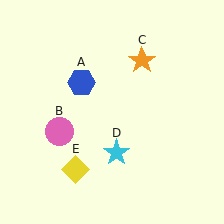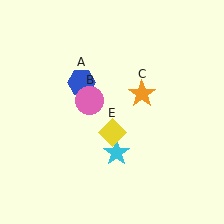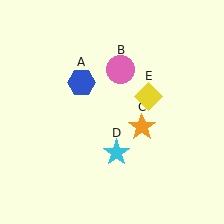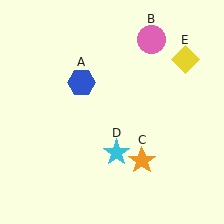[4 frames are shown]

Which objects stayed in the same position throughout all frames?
Blue hexagon (object A) and cyan star (object D) remained stationary.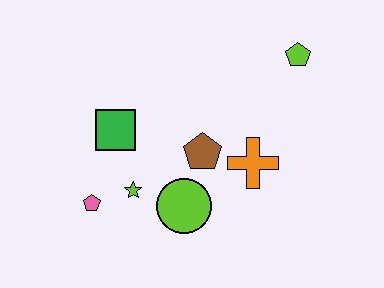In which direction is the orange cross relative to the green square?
The orange cross is to the right of the green square.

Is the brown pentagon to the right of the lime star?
Yes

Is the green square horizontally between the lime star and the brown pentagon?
No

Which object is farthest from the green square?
The lime pentagon is farthest from the green square.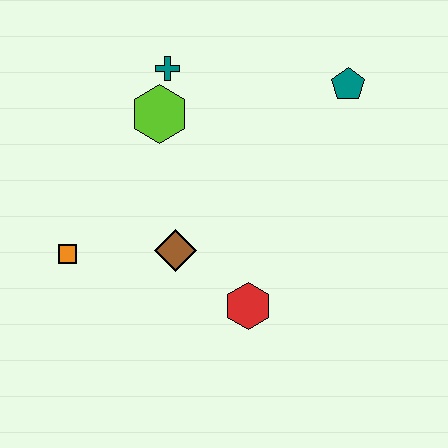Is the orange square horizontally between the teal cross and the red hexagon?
No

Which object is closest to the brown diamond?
The red hexagon is closest to the brown diamond.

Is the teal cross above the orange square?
Yes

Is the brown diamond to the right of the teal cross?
Yes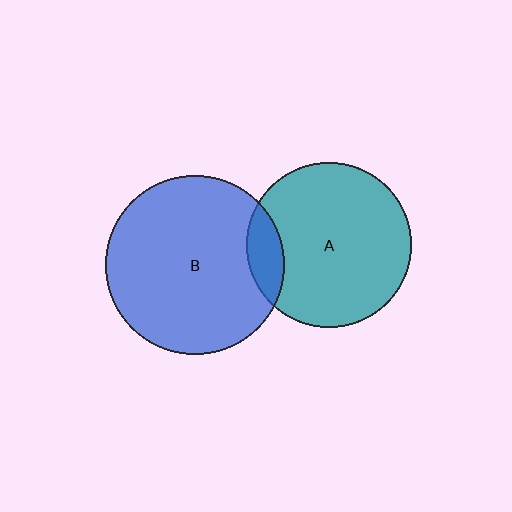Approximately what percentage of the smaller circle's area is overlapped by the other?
Approximately 10%.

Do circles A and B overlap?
Yes.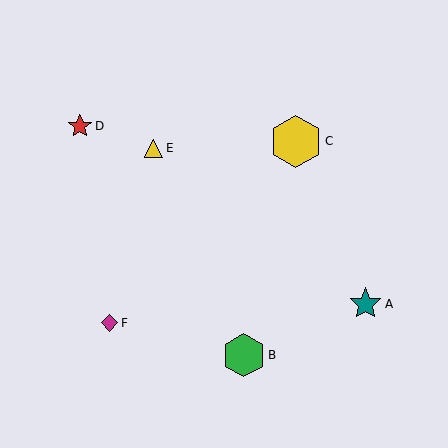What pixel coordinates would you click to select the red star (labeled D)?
Click at (80, 126) to select the red star D.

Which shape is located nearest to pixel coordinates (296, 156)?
The yellow hexagon (labeled C) at (296, 141) is nearest to that location.